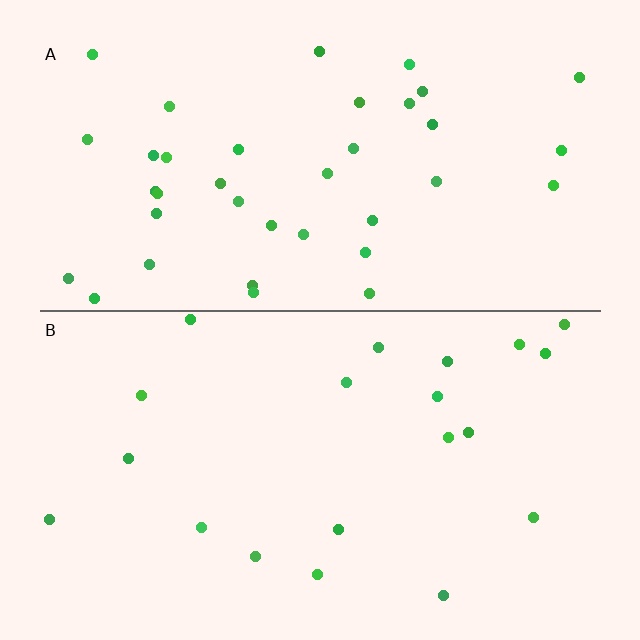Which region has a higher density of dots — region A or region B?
A (the top).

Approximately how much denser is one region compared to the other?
Approximately 1.9× — region A over region B.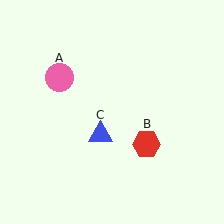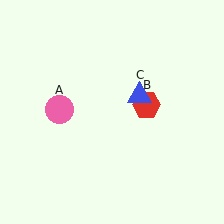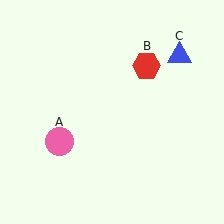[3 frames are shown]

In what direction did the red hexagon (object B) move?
The red hexagon (object B) moved up.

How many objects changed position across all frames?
3 objects changed position: pink circle (object A), red hexagon (object B), blue triangle (object C).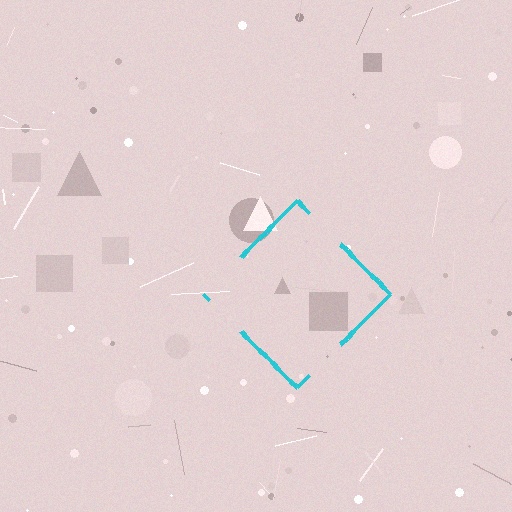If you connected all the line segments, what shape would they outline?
They would outline a diamond.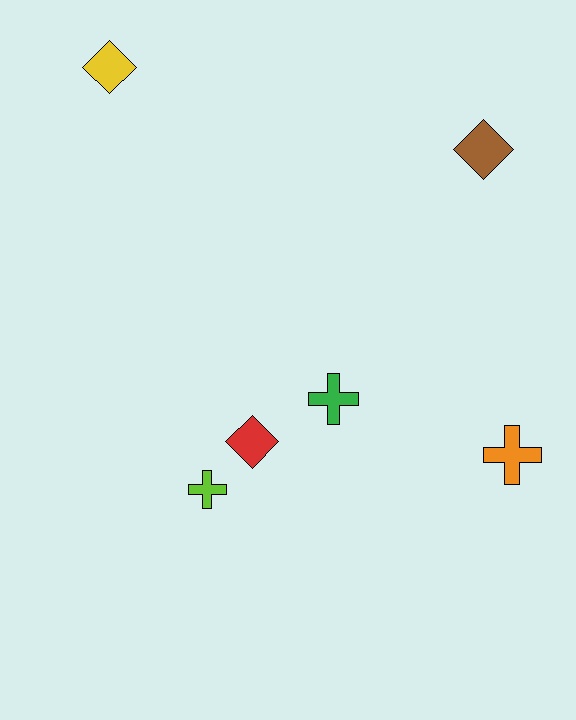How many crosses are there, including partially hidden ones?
There are 3 crosses.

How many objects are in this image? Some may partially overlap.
There are 6 objects.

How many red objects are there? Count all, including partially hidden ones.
There is 1 red object.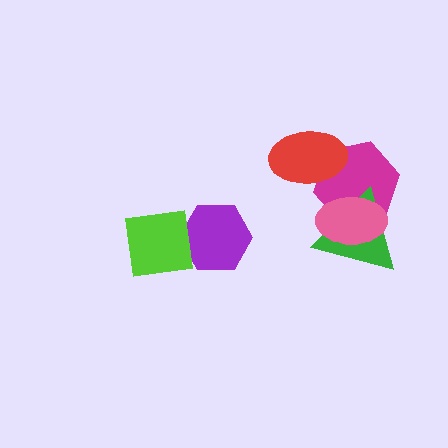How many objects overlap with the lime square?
1 object overlaps with the lime square.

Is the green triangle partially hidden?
Yes, it is partially covered by another shape.